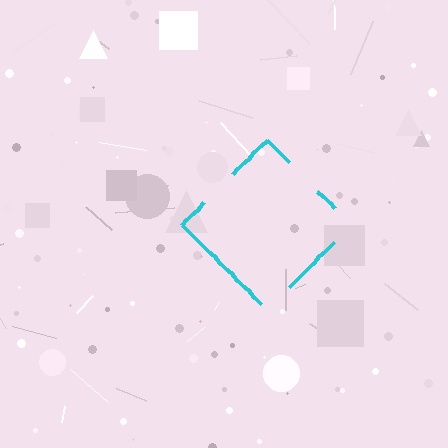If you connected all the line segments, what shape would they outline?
They would outline a diamond.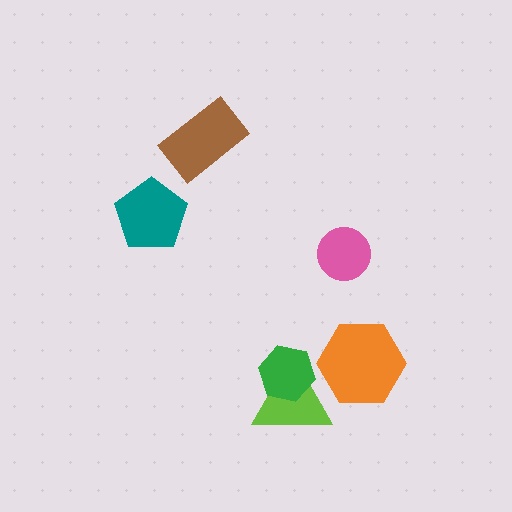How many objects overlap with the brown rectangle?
0 objects overlap with the brown rectangle.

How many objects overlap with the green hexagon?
1 object overlaps with the green hexagon.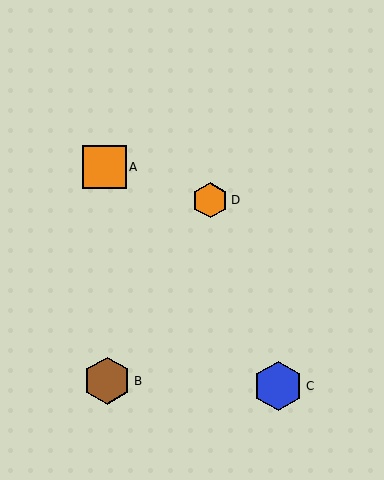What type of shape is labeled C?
Shape C is a blue hexagon.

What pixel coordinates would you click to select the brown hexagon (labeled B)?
Click at (107, 381) to select the brown hexagon B.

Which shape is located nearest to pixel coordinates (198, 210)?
The orange hexagon (labeled D) at (210, 200) is nearest to that location.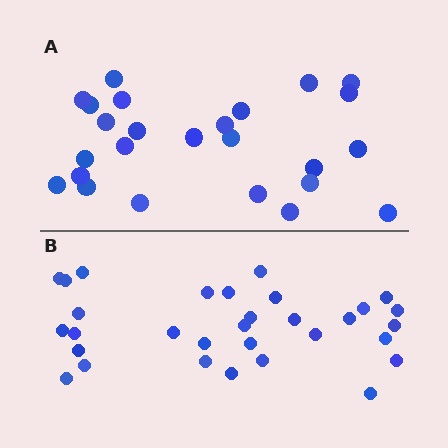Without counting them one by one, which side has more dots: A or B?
Region B (the bottom region) has more dots.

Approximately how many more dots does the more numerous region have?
Region B has about 6 more dots than region A.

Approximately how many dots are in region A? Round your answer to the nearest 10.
About 20 dots. (The exact count is 25, which rounds to 20.)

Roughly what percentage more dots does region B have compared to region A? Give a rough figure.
About 25% more.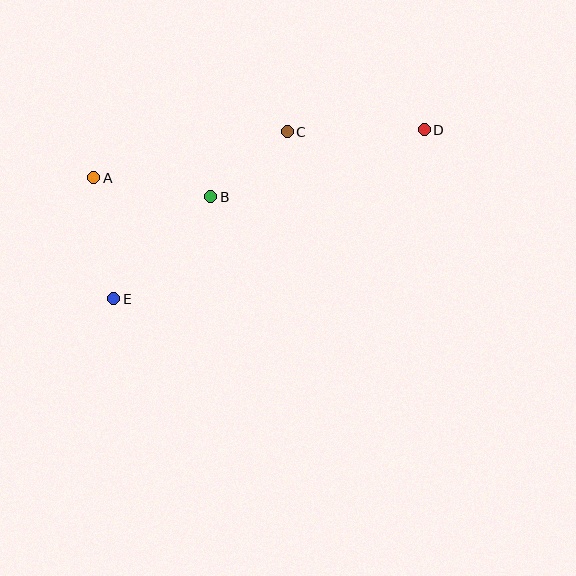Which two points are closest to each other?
Points B and C are closest to each other.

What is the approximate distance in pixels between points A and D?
The distance between A and D is approximately 334 pixels.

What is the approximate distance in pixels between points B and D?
The distance between B and D is approximately 224 pixels.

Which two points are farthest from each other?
Points D and E are farthest from each other.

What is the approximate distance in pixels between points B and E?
The distance between B and E is approximately 141 pixels.